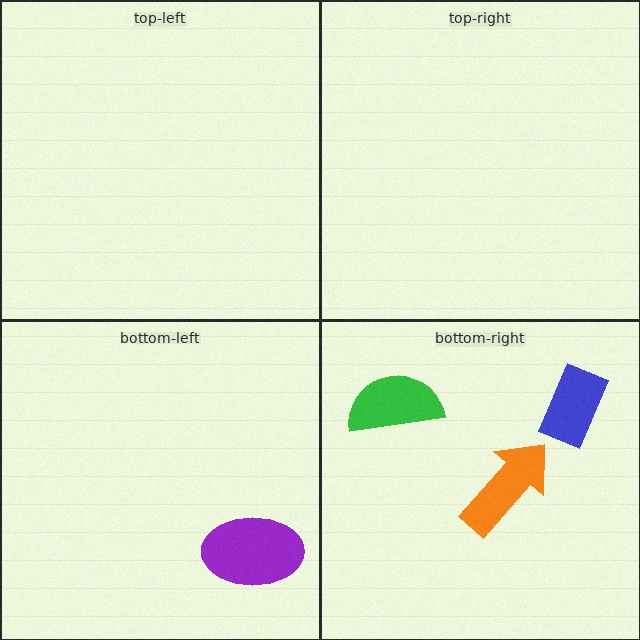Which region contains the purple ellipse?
The bottom-left region.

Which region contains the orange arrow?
The bottom-right region.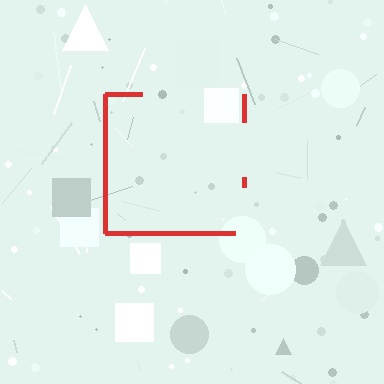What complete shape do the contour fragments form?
The contour fragments form a square.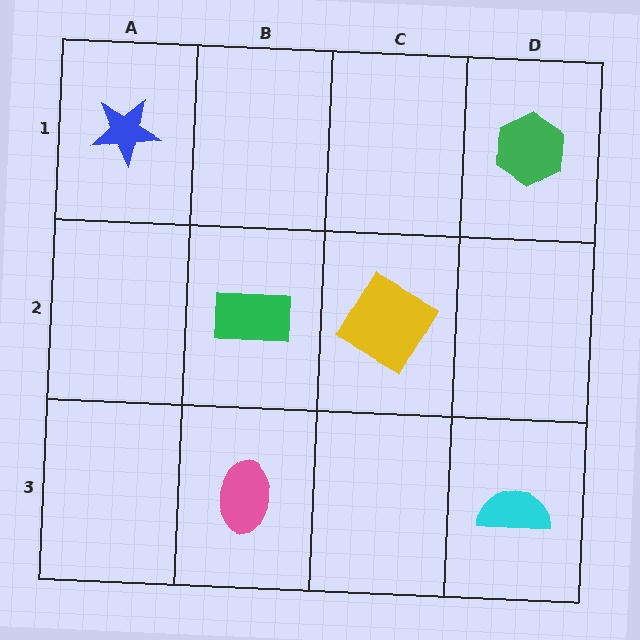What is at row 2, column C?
A yellow diamond.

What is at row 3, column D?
A cyan semicircle.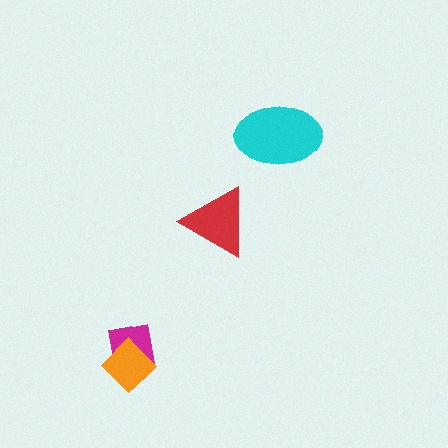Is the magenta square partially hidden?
Yes, it is partially covered by another shape.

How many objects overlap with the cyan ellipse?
0 objects overlap with the cyan ellipse.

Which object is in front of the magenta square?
The orange diamond is in front of the magenta square.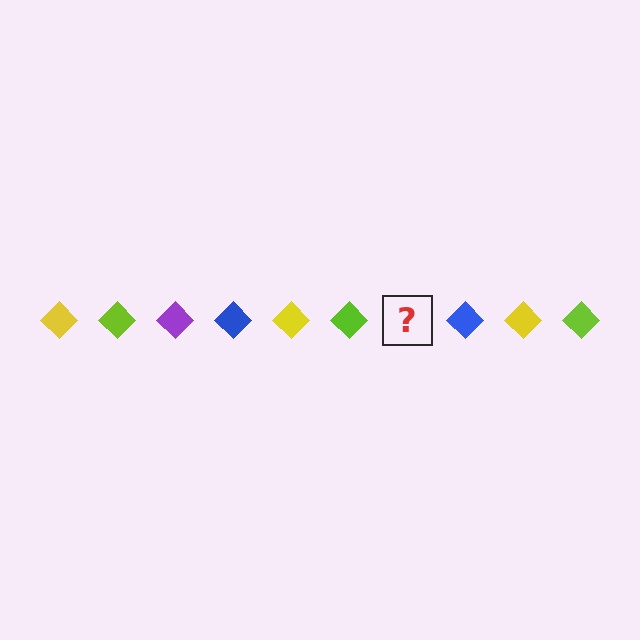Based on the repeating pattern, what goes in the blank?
The blank should be a purple diamond.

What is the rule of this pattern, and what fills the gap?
The rule is that the pattern cycles through yellow, lime, purple, blue diamonds. The gap should be filled with a purple diamond.